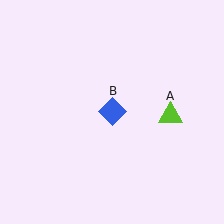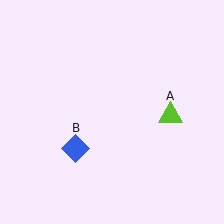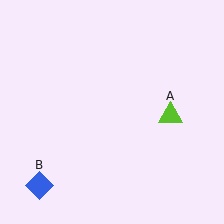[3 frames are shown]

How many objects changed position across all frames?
1 object changed position: blue diamond (object B).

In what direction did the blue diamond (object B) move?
The blue diamond (object B) moved down and to the left.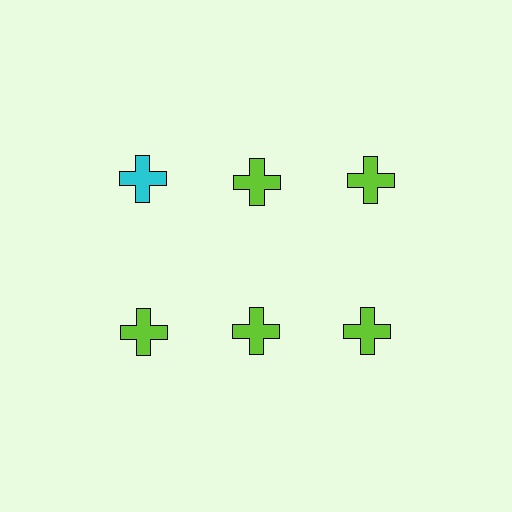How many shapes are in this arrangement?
There are 6 shapes arranged in a grid pattern.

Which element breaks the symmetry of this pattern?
The cyan cross in the top row, leftmost column breaks the symmetry. All other shapes are lime crosses.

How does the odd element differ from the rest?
It has a different color: cyan instead of lime.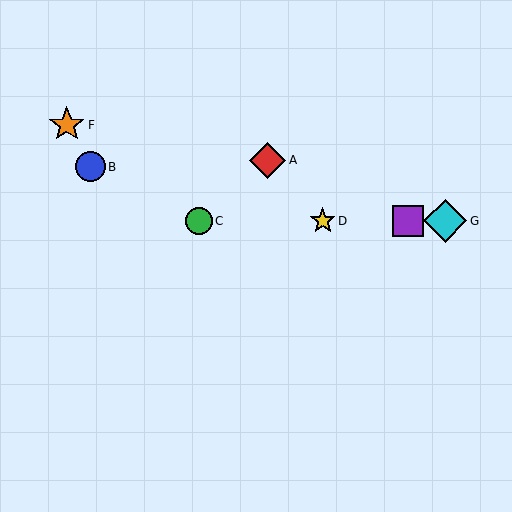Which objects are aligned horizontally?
Objects C, D, E, G are aligned horizontally.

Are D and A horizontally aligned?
No, D is at y≈221 and A is at y≈160.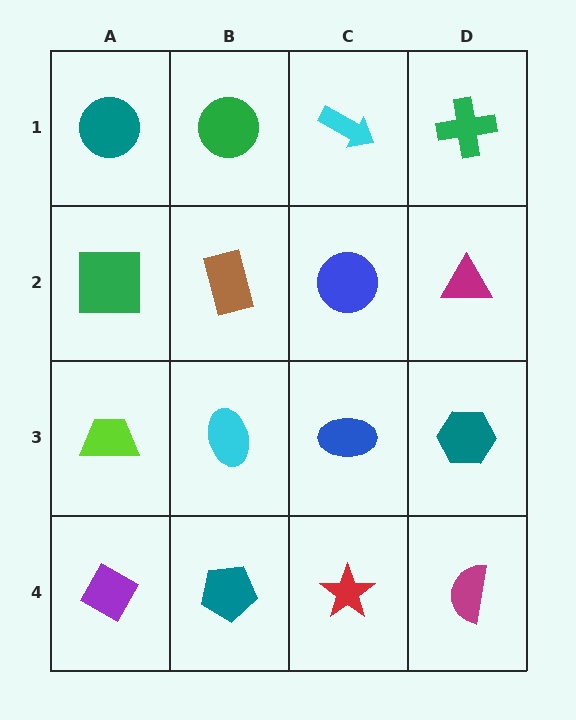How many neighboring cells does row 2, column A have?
3.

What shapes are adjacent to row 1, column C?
A blue circle (row 2, column C), a green circle (row 1, column B), a green cross (row 1, column D).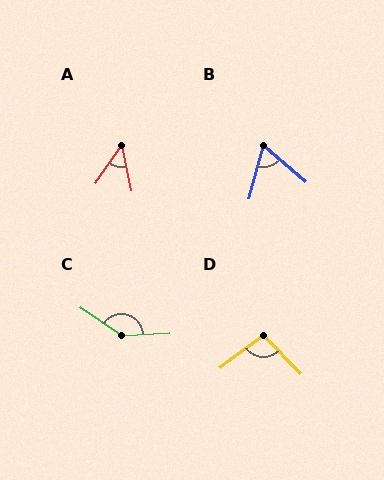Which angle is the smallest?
A, at approximately 47 degrees.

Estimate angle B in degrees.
Approximately 65 degrees.